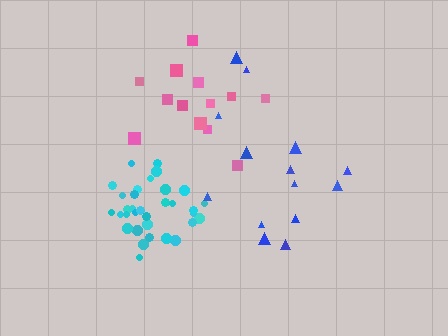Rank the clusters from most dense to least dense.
cyan, pink, blue.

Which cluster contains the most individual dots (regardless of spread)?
Cyan (33).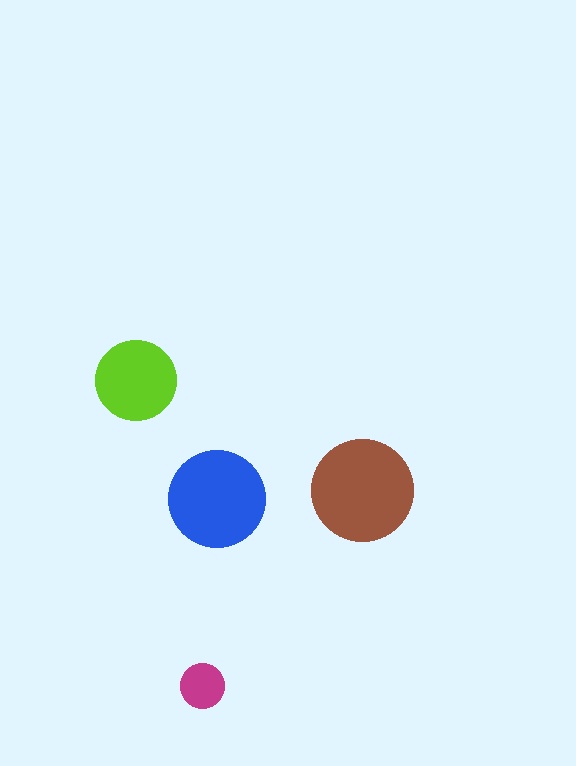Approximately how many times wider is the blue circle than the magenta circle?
About 2 times wider.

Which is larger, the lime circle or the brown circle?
The brown one.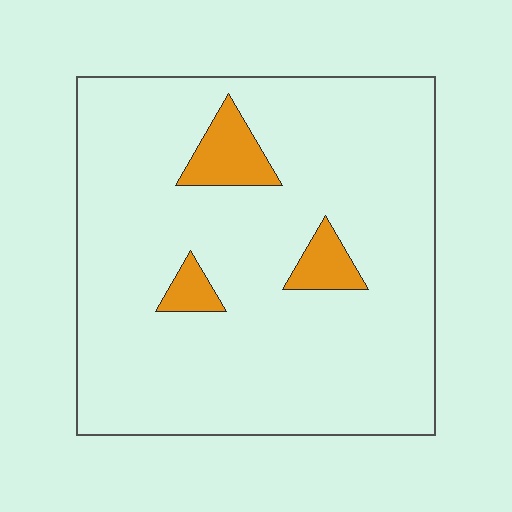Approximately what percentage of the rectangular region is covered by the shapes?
Approximately 10%.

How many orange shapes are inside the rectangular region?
3.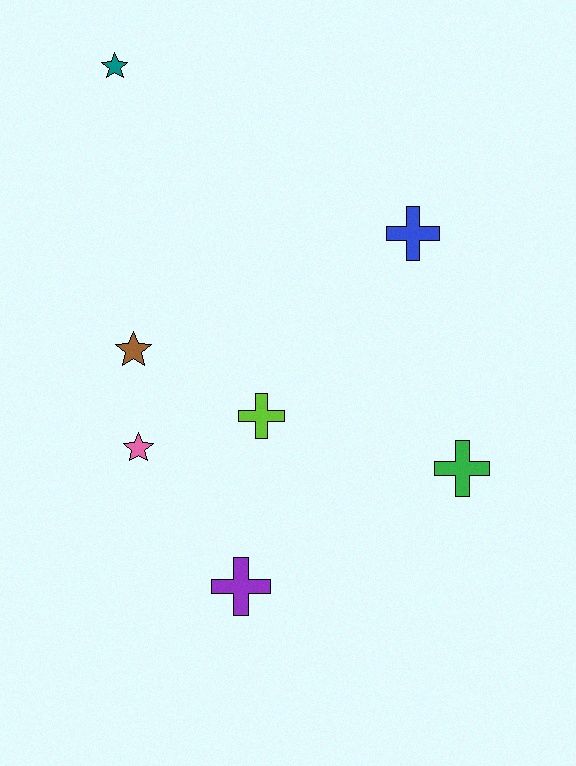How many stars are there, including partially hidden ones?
There are 3 stars.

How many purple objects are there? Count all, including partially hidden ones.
There is 1 purple object.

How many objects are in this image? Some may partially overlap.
There are 7 objects.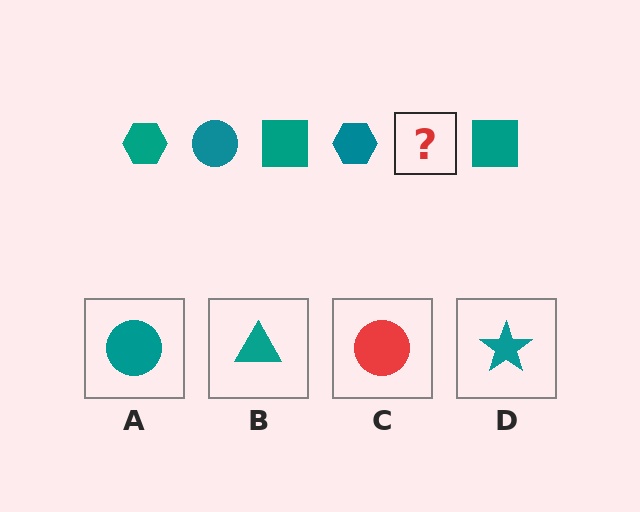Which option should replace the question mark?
Option A.